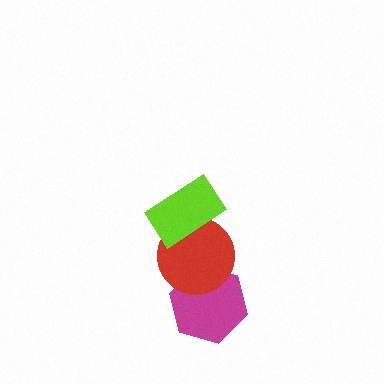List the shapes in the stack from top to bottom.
From top to bottom: the lime rectangle, the red circle, the magenta hexagon.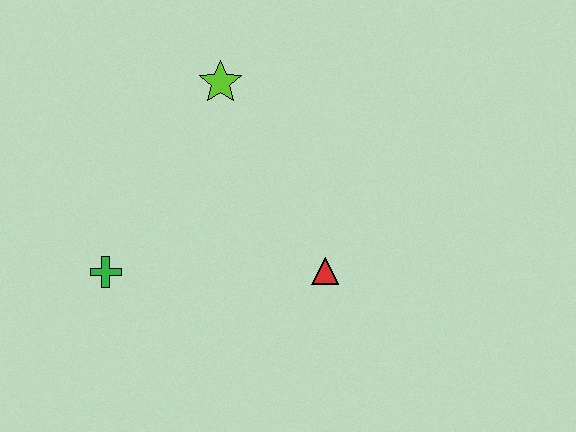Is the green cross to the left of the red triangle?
Yes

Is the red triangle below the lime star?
Yes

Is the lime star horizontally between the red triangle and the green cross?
Yes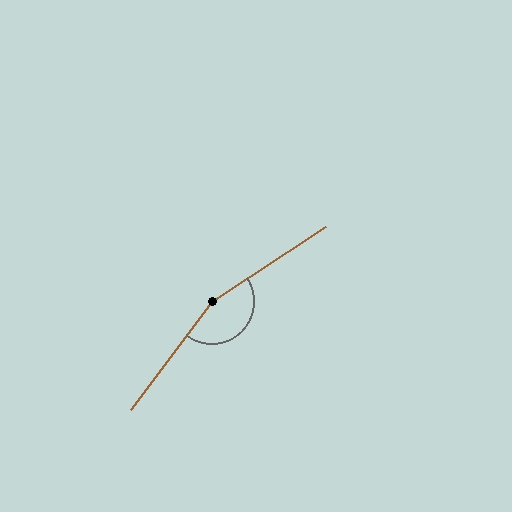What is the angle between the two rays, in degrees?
Approximately 160 degrees.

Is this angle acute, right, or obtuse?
It is obtuse.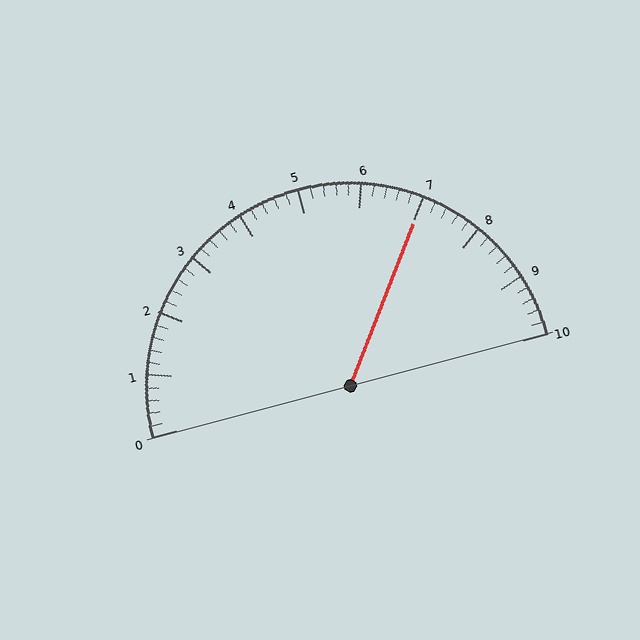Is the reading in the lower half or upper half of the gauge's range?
The reading is in the upper half of the range (0 to 10).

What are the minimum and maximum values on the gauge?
The gauge ranges from 0 to 10.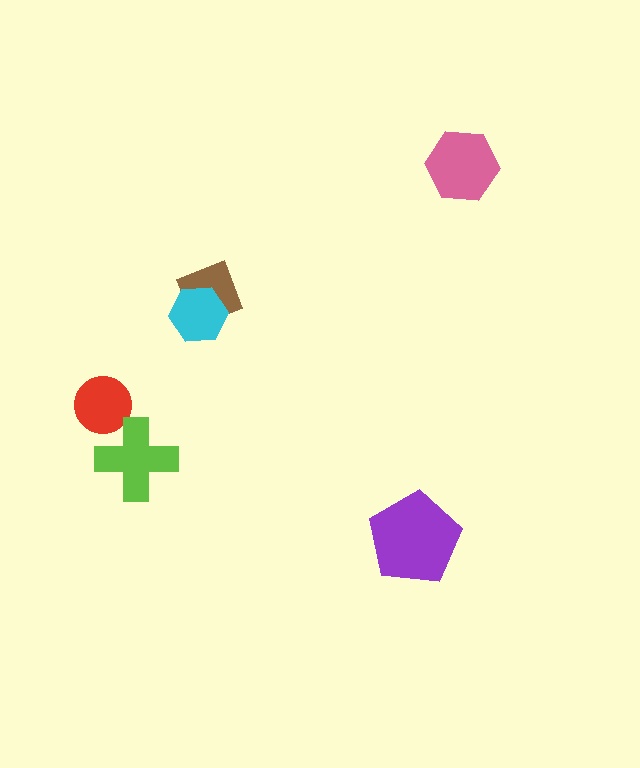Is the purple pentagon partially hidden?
No, no other shape covers it.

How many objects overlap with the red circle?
1 object overlaps with the red circle.